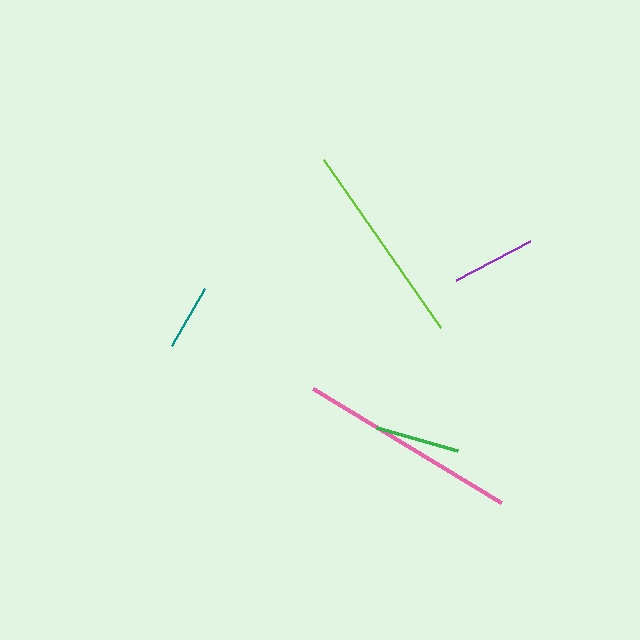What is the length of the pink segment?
The pink segment is approximately 220 pixels long.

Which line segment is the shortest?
The teal line is the shortest at approximately 66 pixels.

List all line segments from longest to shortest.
From longest to shortest: pink, lime, green, purple, teal.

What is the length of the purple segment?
The purple segment is approximately 84 pixels long.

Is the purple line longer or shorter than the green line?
The green line is longer than the purple line.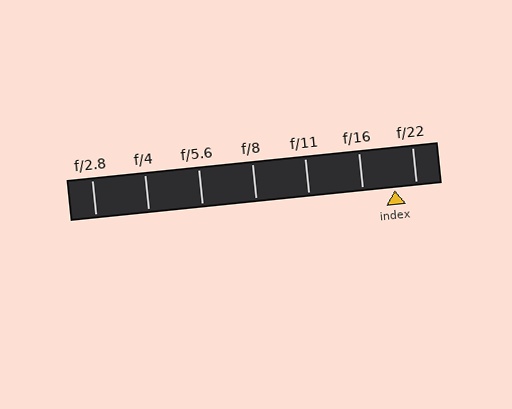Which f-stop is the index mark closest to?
The index mark is closest to f/22.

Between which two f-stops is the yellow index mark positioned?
The index mark is between f/16 and f/22.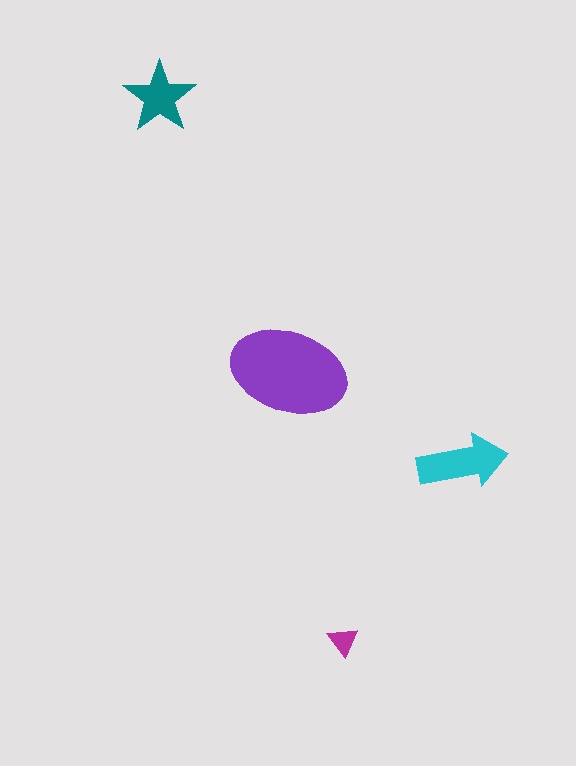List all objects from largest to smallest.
The purple ellipse, the cyan arrow, the teal star, the magenta triangle.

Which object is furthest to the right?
The cyan arrow is rightmost.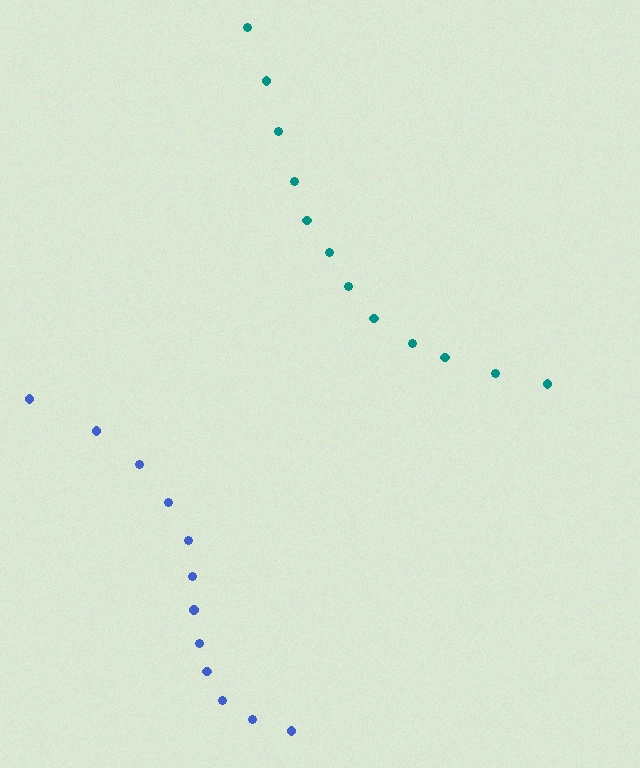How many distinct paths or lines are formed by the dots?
There are 2 distinct paths.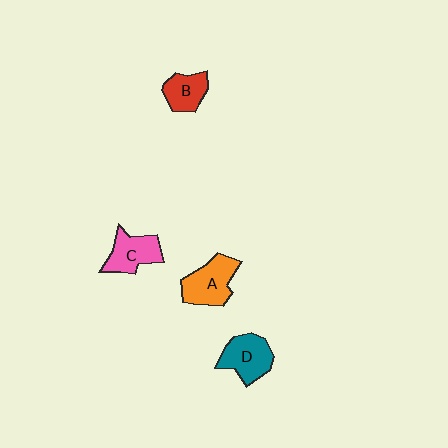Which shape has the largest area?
Shape A (orange).